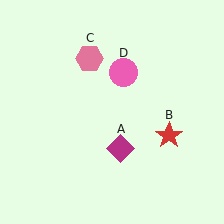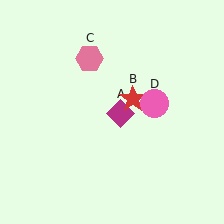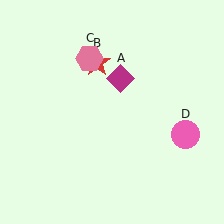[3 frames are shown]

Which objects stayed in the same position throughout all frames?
Pink hexagon (object C) remained stationary.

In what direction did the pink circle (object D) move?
The pink circle (object D) moved down and to the right.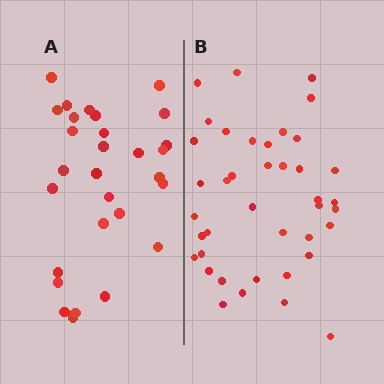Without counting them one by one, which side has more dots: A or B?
Region B (the right region) has more dots.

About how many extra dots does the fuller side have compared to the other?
Region B has roughly 12 or so more dots than region A.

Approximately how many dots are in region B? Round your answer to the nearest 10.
About 40 dots.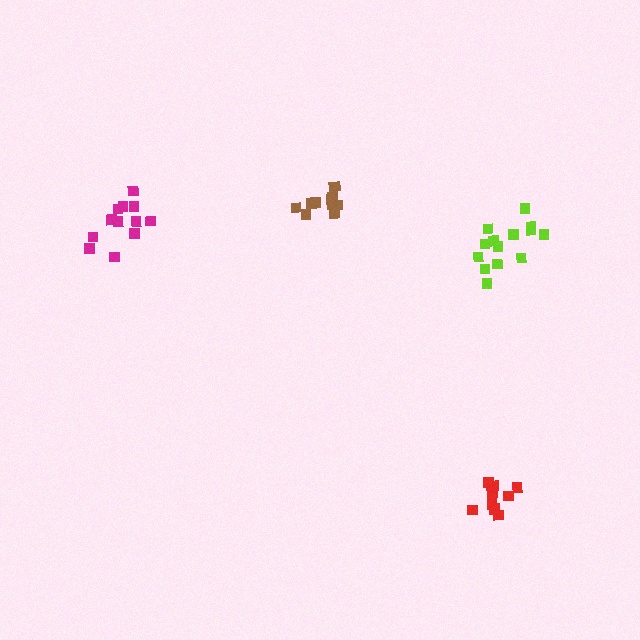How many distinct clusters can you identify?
There are 4 distinct clusters.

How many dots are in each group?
Group 1: 12 dots, Group 2: 14 dots, Group 3: 9 dots, Group 4: 11 dots (46 total).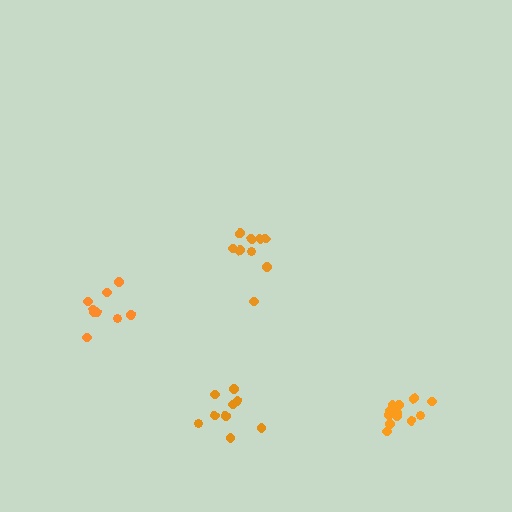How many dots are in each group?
Group 1: 9 dots, Group 2: 12 dots, Group 3: 9 dots, Group 4: 9 dots (39 total).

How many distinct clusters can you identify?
There are 4 distinct clusters.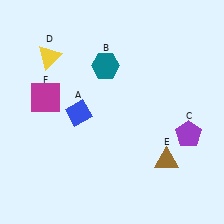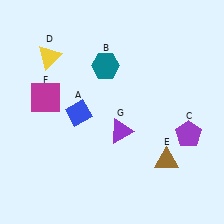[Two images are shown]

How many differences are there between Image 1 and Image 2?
There is 1 difference between the two images.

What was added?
A purple triangle (G) was added in Image 2.